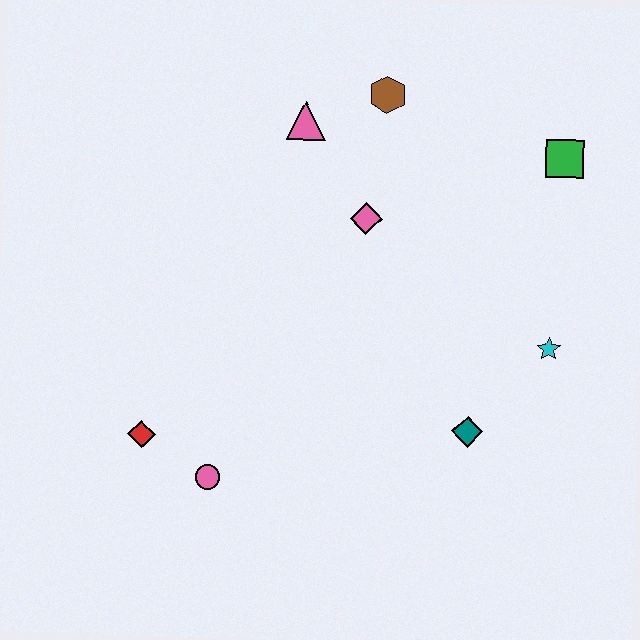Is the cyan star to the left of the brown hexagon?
No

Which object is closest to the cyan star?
The teal diamond is closest to the cyan star.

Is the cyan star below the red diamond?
No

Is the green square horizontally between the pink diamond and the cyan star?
No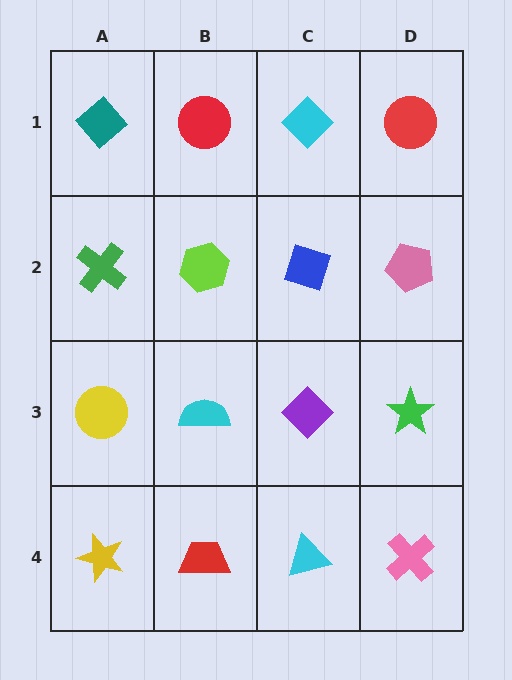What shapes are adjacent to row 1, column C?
A blue diamond (row 2, column C), a red circle (row 1, column B), a red circle (row 1, column D).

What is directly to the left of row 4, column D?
A cyan triangle.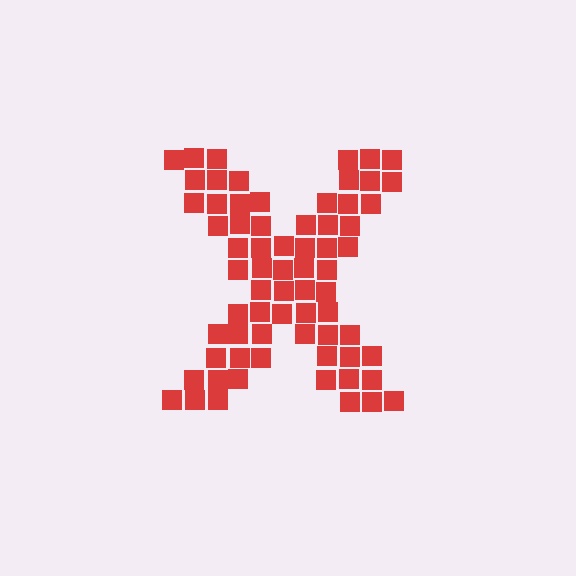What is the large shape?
The large shape is the letter X.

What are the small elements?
The small elements are squares.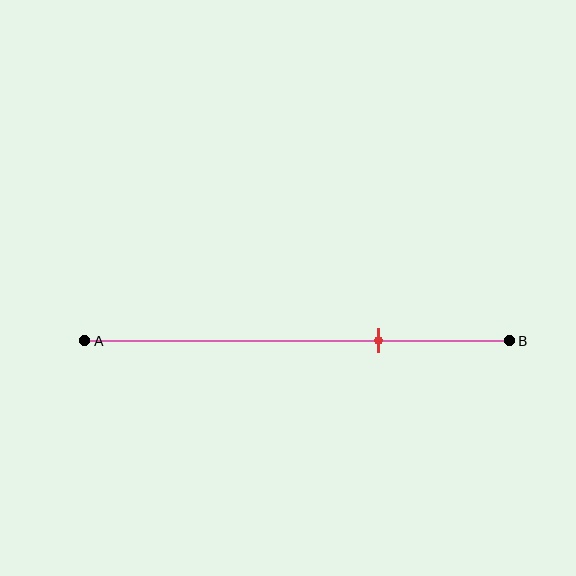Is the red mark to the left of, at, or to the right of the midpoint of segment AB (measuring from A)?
The red mark is to the right of the midpoint of segment AB.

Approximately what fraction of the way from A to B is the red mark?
The red mark is approximately 70% of the way from A to B.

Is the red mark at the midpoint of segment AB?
No, the mark is at about 70% from A, not at the 50% midpoint.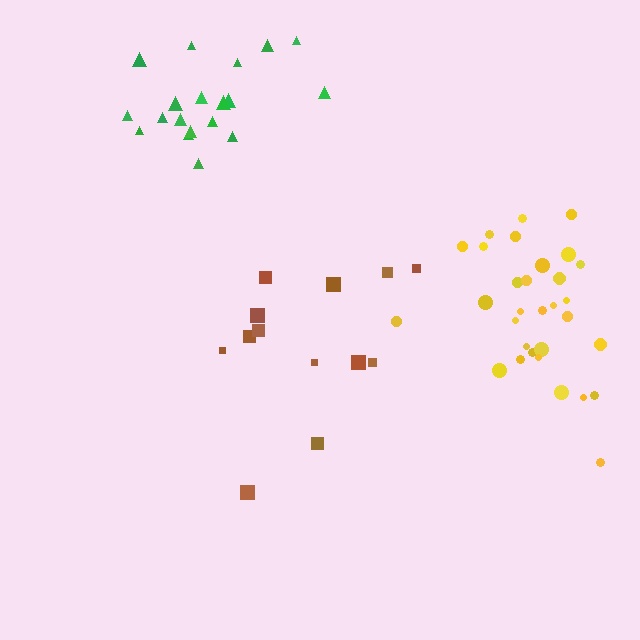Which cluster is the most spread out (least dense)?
Brown.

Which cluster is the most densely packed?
Yellow.